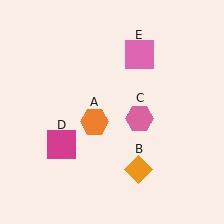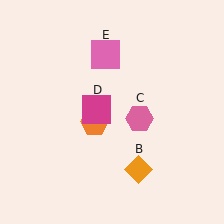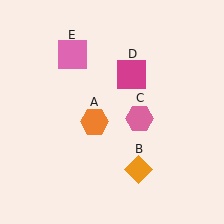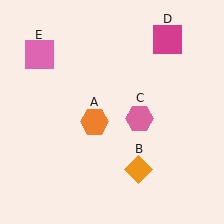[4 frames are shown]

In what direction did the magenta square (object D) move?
The magenta square (object D) moved up and to the right.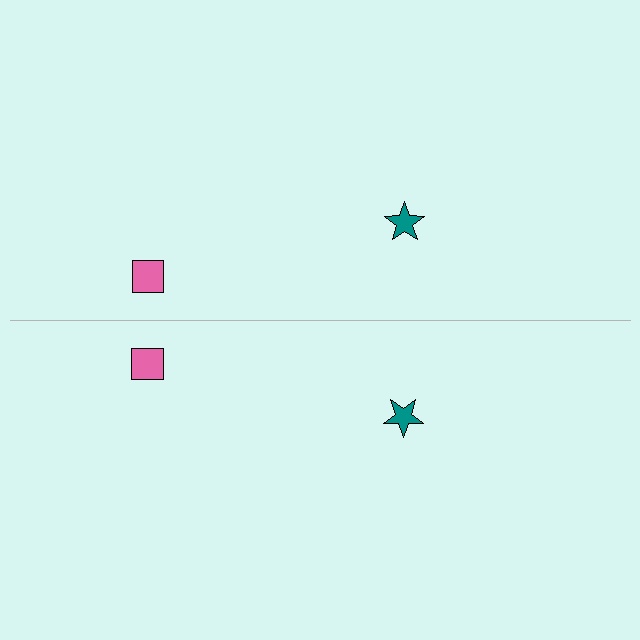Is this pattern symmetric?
Yes, this pattern has bilateral (reflection) symmetry.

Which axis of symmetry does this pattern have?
The pattern has a horizontal axis of symmetry running through the center of the image.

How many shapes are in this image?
There are 4 shapes in this image.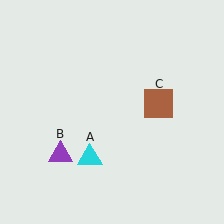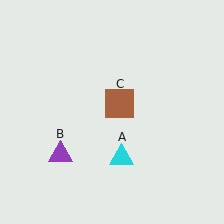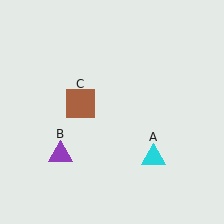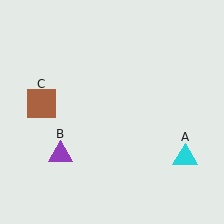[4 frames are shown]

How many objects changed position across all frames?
2 objects changed position: cyan triangle (object A), brown square (object C).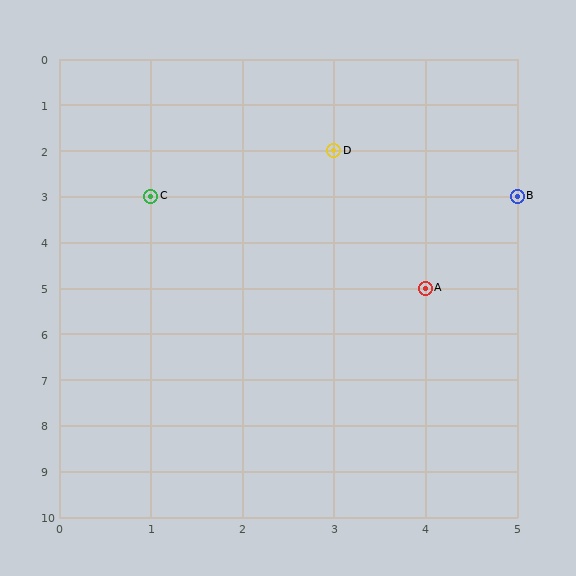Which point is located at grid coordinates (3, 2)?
Point D is at (3, 2).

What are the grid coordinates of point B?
Point B is at grid coordinates (5, 3).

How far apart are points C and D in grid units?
Points C and D are 2 columns and 1 row apart (about 2.2 grid units diagonally).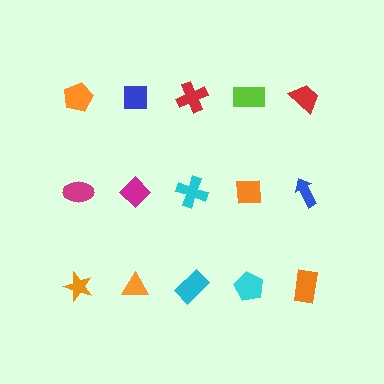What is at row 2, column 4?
An orange square.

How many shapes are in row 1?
5 shapes.